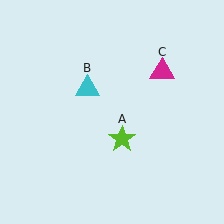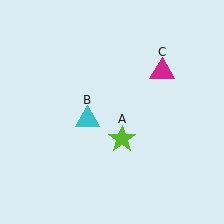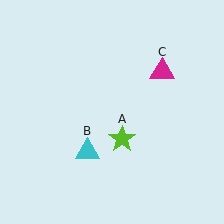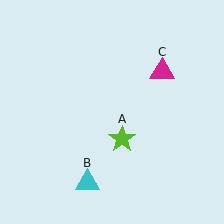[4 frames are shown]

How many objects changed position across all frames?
1 object changed position: cyan triangle (object B).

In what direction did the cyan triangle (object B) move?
The cyan triangle (object B) moved down.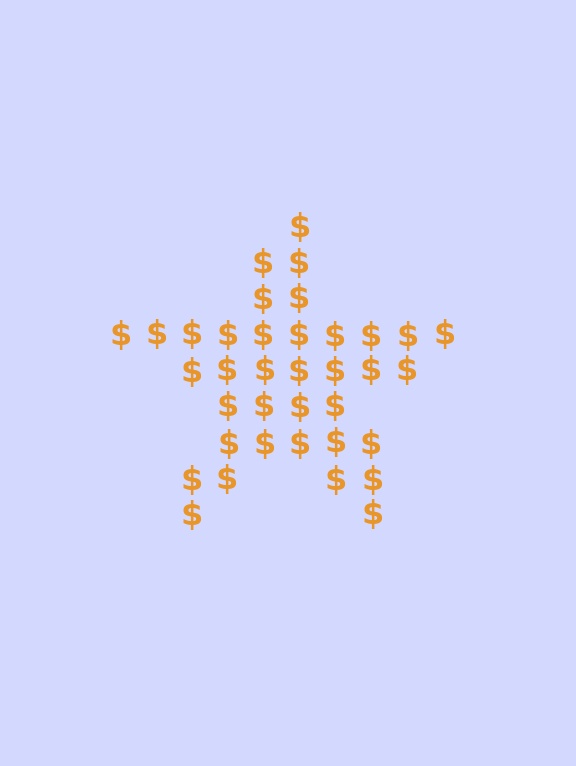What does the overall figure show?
The overall figure shows a star.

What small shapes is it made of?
It is made of small dollar signs.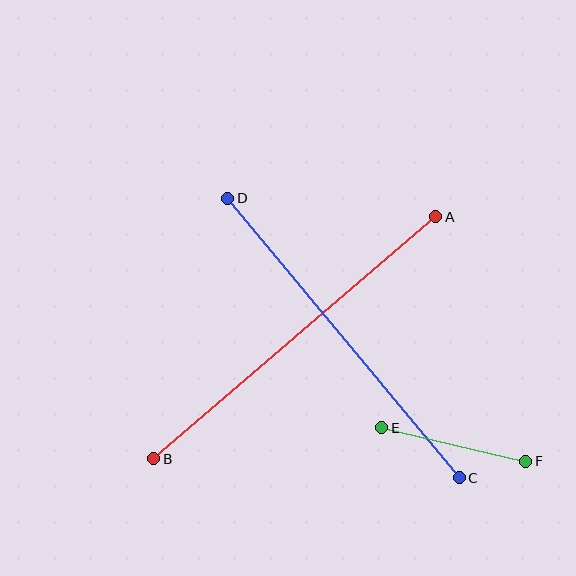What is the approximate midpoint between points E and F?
The midpoint is at approximately (454, 445) pixels.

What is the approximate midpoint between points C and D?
The midpoint is at approximately (344, 338) pixels.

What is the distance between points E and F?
The distance is approximately 148 pixels.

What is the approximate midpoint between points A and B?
The midpoint is at approximately (295, 338) pixels.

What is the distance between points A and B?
The distance is approximately 372 pixels.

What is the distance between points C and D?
The distance is approximately 363 pixels.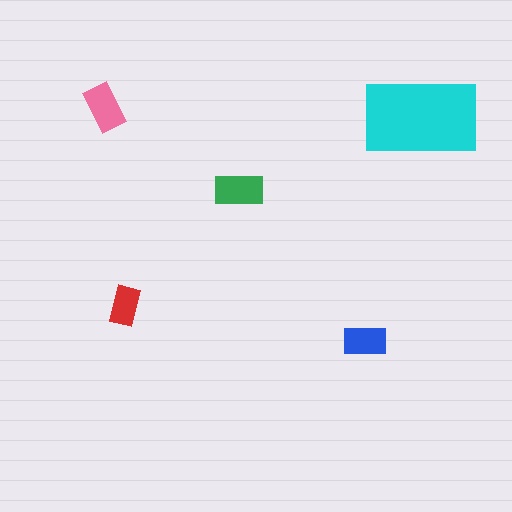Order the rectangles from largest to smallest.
the cyan one, the green one, the pink one, the blue one, the red one.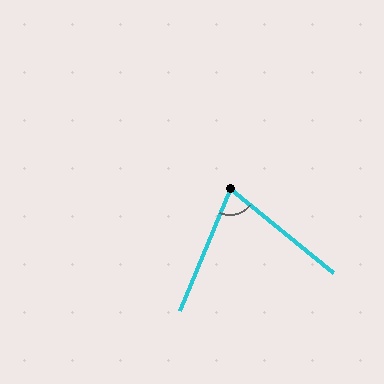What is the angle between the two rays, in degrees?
Approximately 73 degrees.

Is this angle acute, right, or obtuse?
It is acute.